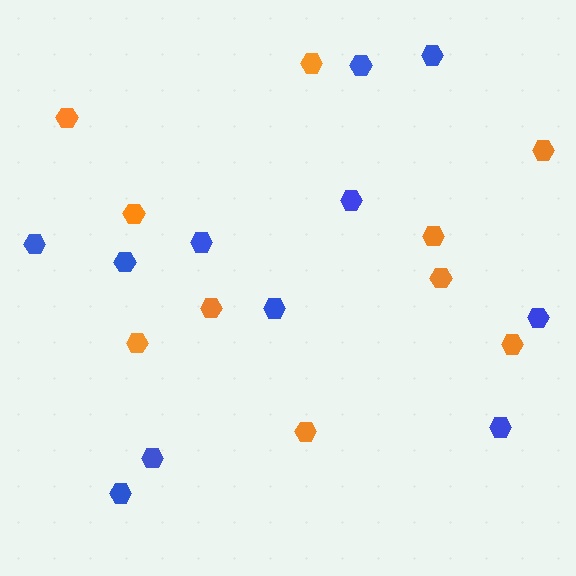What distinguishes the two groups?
There are 2 groups: one group of orange hexagons (10) and one group of blue hexagons (11).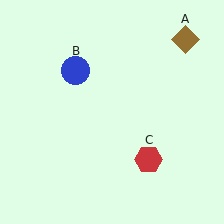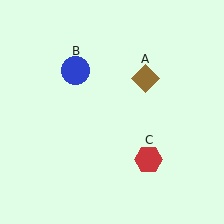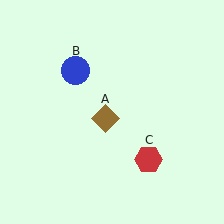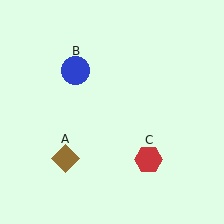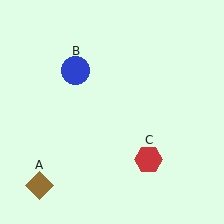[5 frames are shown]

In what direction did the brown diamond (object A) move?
The brown diamond (object A) moved down and to the left.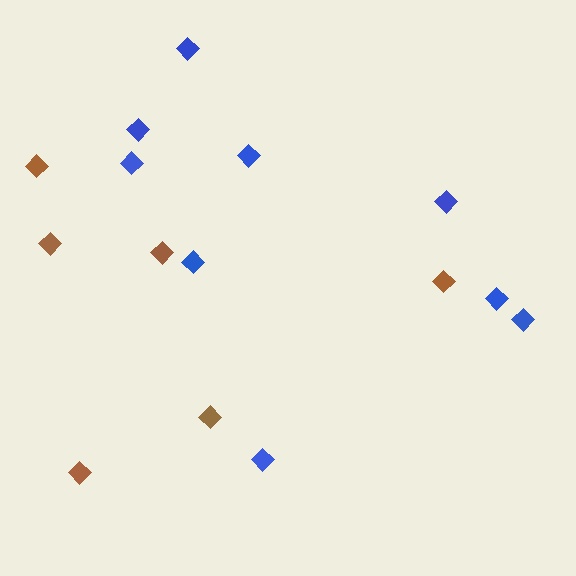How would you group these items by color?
There are 2 groups: one group of brown diamonds (6) and one group of blue diamonds (9).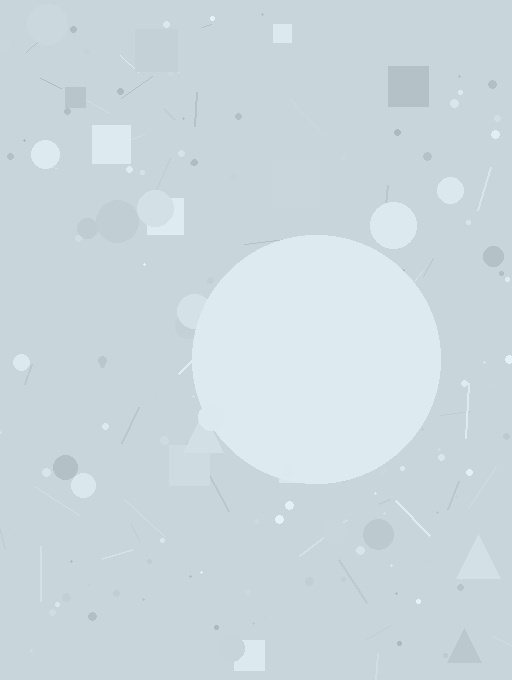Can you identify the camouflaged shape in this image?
The camouflaged shape is a circle.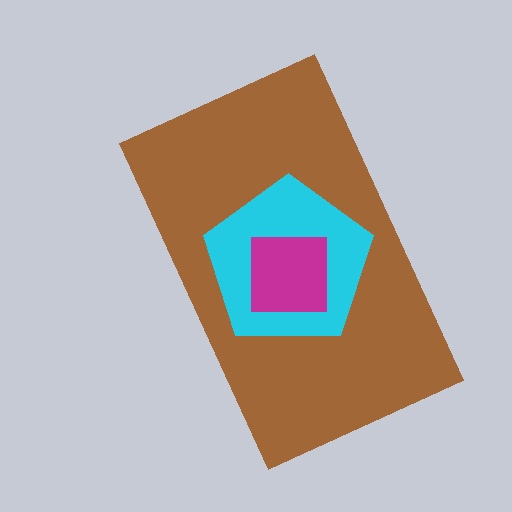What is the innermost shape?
The magenta square.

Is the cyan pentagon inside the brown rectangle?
Yes.